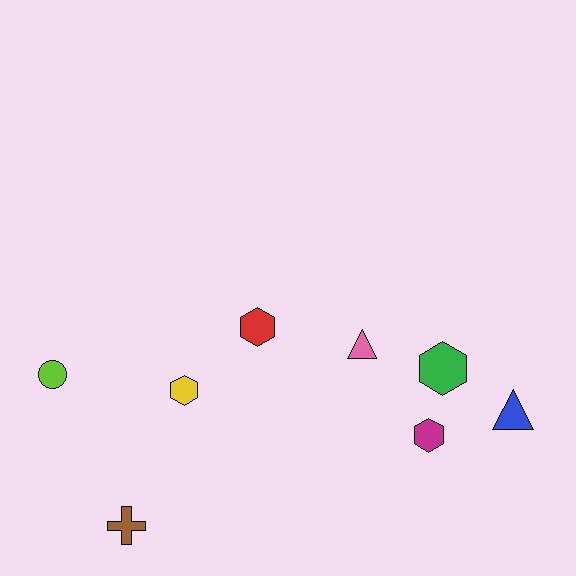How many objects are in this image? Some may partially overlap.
There are 8 objects.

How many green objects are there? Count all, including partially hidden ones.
There is 1 green object.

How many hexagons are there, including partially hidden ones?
There are 4 hexagons.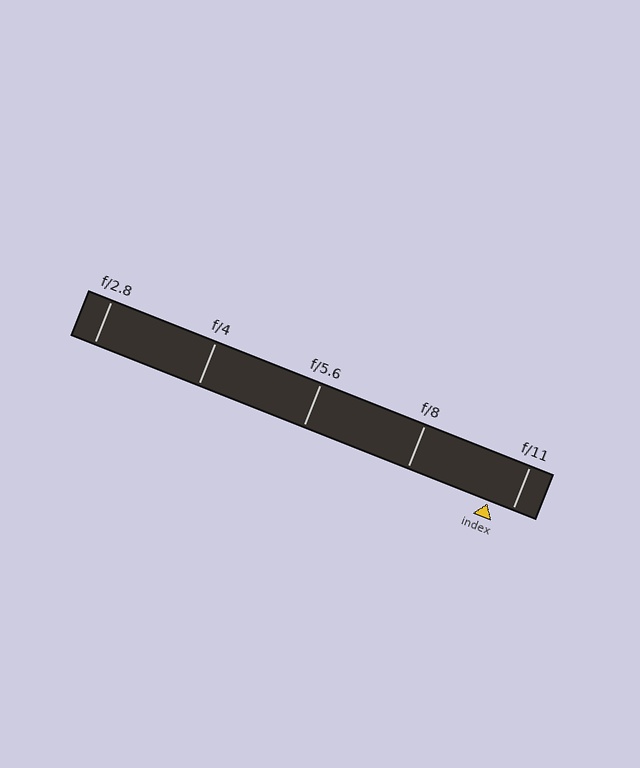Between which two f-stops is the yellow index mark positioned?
The index mark is between f/8 and f/11.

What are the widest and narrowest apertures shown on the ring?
The widest aperture shown is f/2.8 and the narrowest is f/11.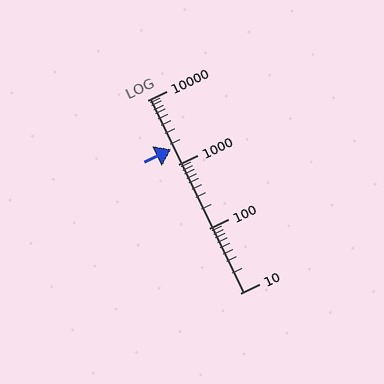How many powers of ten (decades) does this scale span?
The scale spans 3 decades, from 10 to 10000.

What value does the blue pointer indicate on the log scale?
The pointer indicates approximately 1700.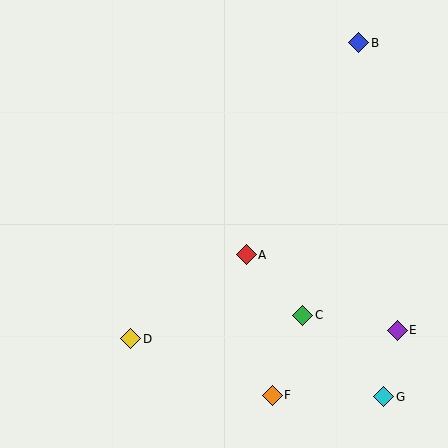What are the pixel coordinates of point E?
Point E is at (397, 330).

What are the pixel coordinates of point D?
Point D is at (131, 339).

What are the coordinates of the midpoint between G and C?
The midpoint between G and C is at (343, 356).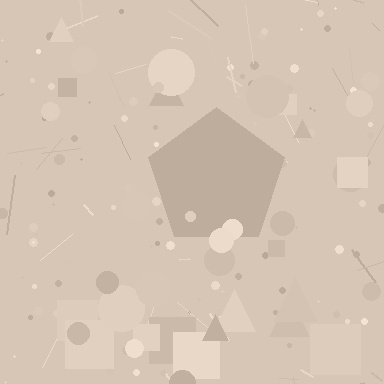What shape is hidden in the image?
A pentagon is hidden in the image.